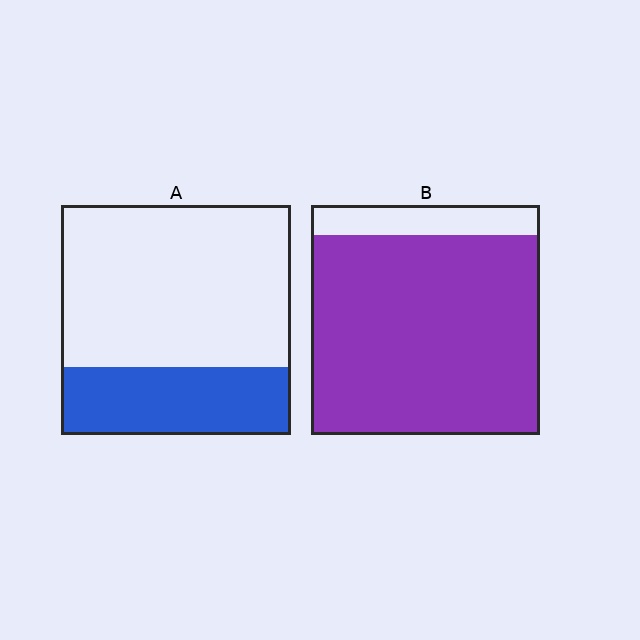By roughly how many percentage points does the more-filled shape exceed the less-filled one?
By roughly 55 percentage points (B over A).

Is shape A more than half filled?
No.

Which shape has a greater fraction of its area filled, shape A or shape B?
Shape B.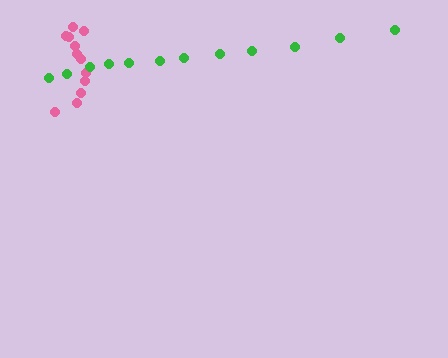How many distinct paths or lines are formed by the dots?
There are 2 distinct paths.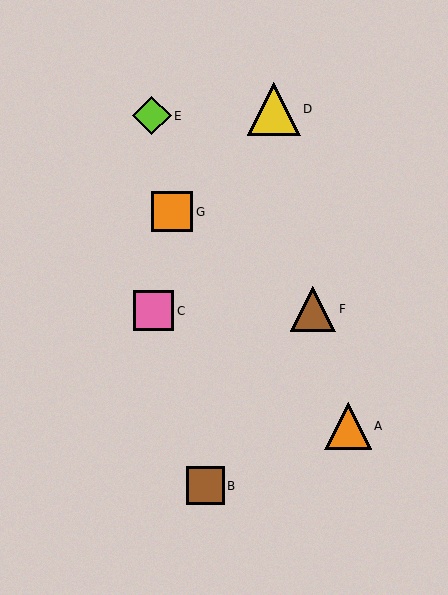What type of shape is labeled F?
Shape F is a brown triangle.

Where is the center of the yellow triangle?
The center of the yellow triangle is at (274, 109).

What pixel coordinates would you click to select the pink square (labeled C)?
Click at (154, 311) to select the pink square C.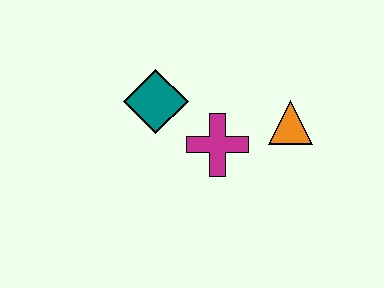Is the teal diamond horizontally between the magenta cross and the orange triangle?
No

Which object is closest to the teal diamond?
The magenta cross is closest to the teal diamond.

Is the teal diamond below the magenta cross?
No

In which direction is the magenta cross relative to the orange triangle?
The magenta cross is to the left of the orange triangle.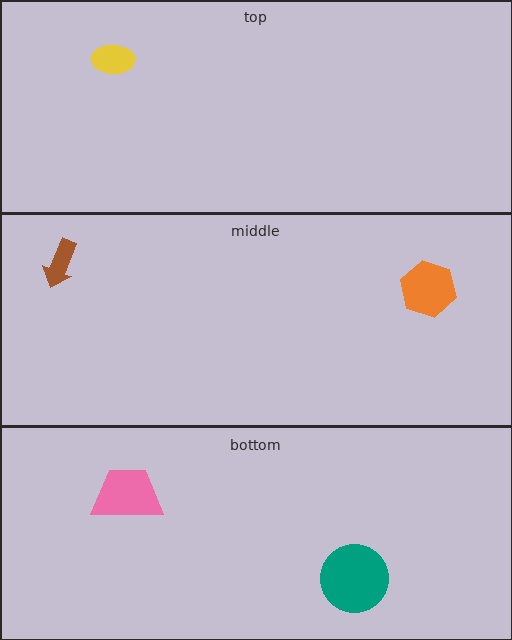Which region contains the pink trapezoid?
The bottom region.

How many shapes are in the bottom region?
2.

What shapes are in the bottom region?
The pink trapezoid, the teal circle.